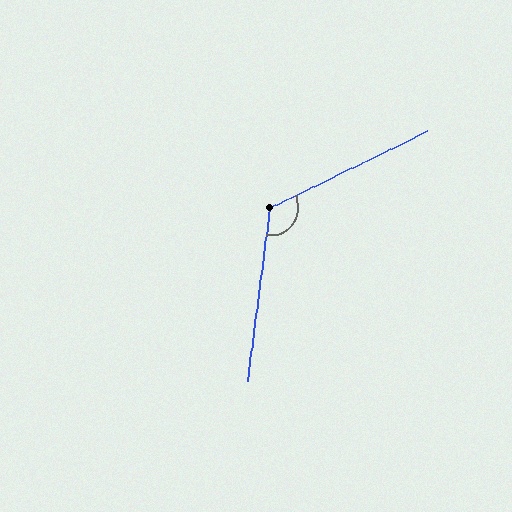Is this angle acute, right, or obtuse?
It is obtuse.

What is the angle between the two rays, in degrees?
Approximately 123 degrees.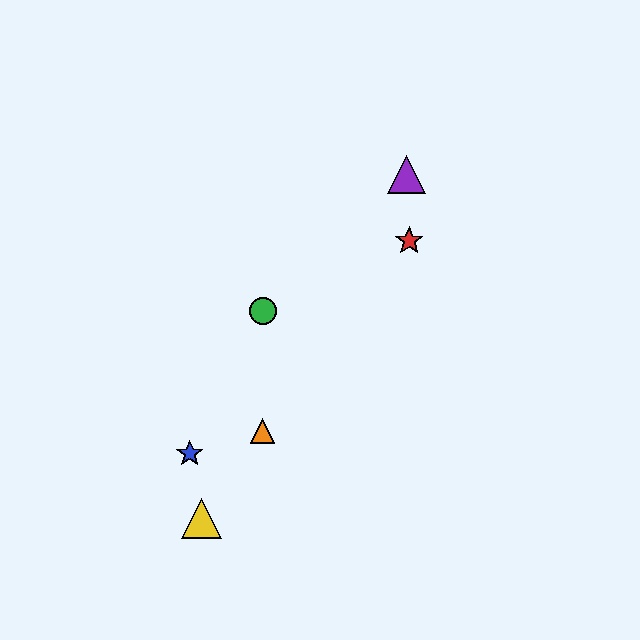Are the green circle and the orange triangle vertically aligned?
Yes, both are at x≈263.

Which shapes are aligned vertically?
The green circle, the orange triangle are aligned vertically.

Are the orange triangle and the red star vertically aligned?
No, the orange triangle is at x≈263 and the red star is at x≈409.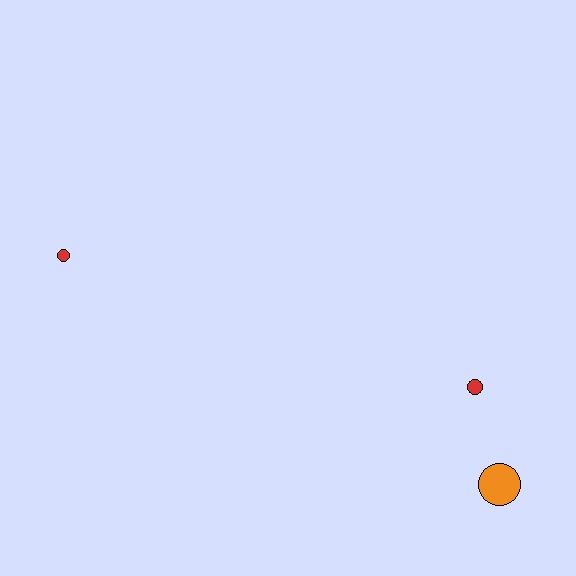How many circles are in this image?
There are 3 circles.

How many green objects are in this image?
There are no green objects.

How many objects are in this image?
There are 3 objects.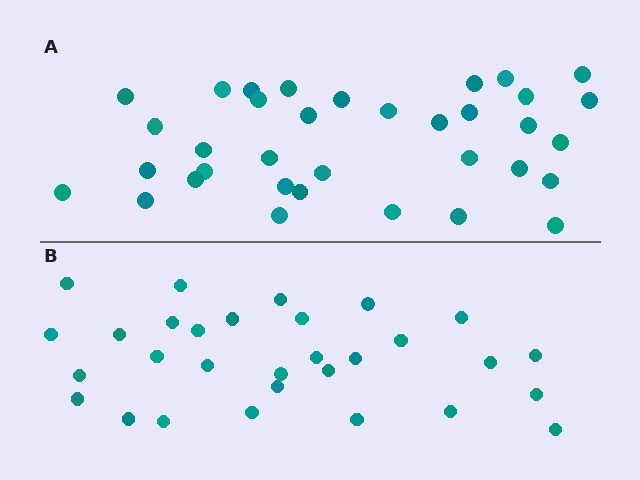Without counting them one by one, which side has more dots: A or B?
Region A (the top region) has more dots.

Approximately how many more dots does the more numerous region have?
Region A has about 5 more dots than region B.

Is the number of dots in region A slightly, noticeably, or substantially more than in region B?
Region A has only slightly more — the two regions are fairly close. The ratio is roughly 1.2 to 1.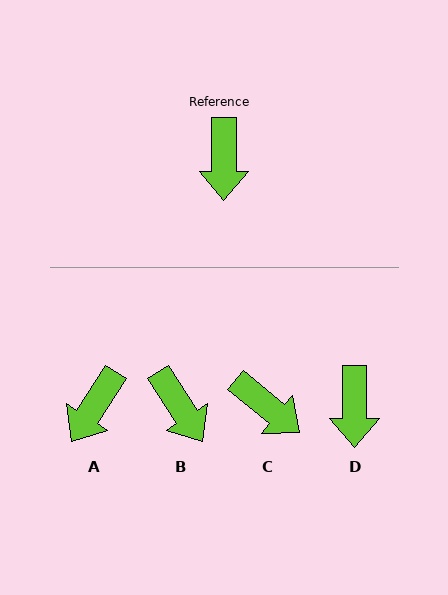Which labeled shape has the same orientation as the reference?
D.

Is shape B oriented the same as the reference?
No, it is off by about 33 degrees.